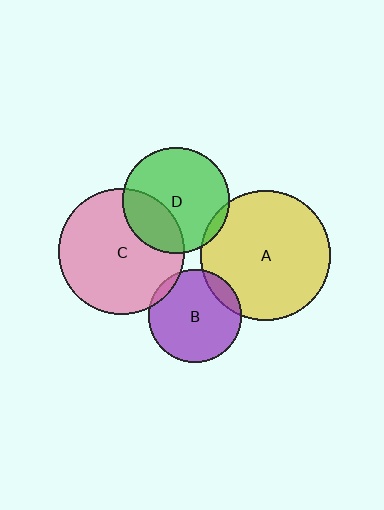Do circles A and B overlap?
Yes.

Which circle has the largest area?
Circle A (yellow).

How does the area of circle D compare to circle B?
Approximately 1.3 times.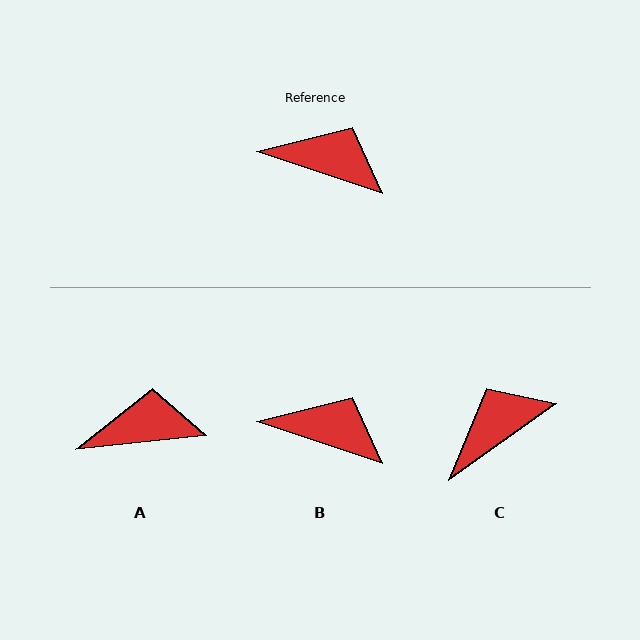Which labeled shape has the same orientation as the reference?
B.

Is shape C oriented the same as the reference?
No, it is off by about 54 degrees.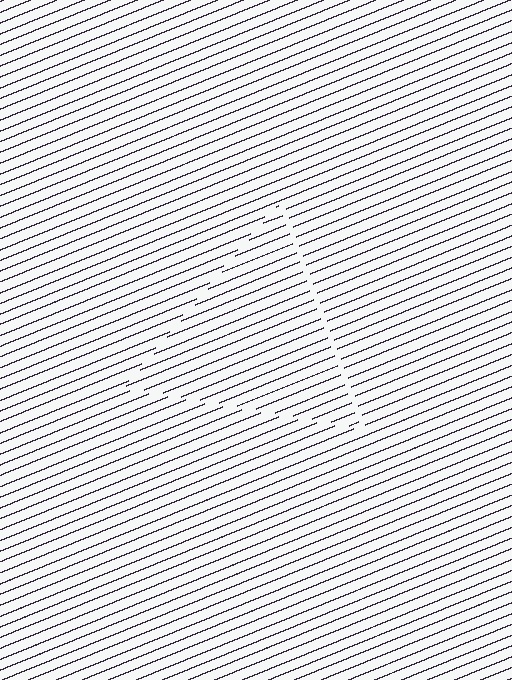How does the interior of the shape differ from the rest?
The interior of the shape contains the same grating, shifted by half a period — the contour is defined by the phase discontinuity where line-ends from the inner and outer gratings abut.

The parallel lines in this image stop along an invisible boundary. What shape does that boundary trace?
An illusory triangle. The interior of the shape contains the same grating, shifted by half a period — the contour is defined by the phase discontinuity where line-ends from the inner and outer gratings abut.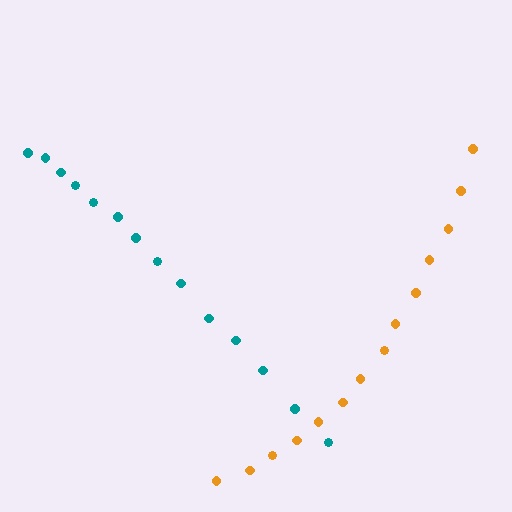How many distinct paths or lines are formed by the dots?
There are 2 distinct paths.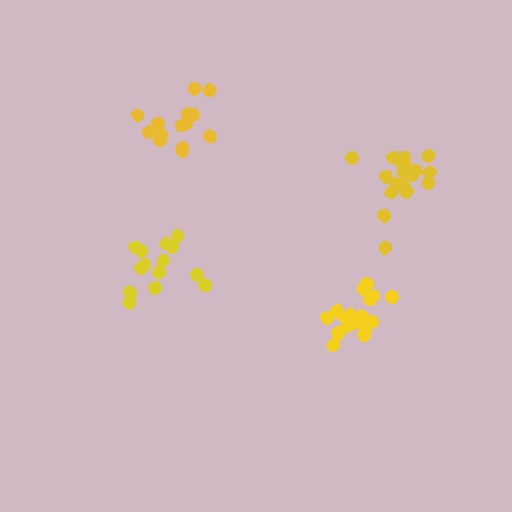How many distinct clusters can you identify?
There are 4 distinct clusters.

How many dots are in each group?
Group 1: 14 dots, Group 2: 18 dots, Group 3: 19 dots, Group 4: 14 dots (65 total).